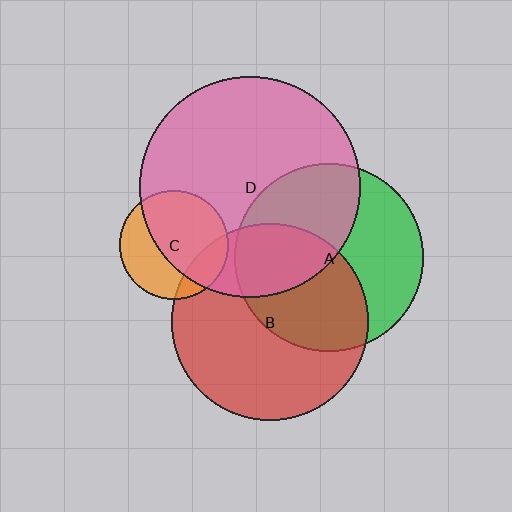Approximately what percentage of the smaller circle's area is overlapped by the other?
Approximately 45%.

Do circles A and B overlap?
Yes.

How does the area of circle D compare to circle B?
Approximately 1.3 times.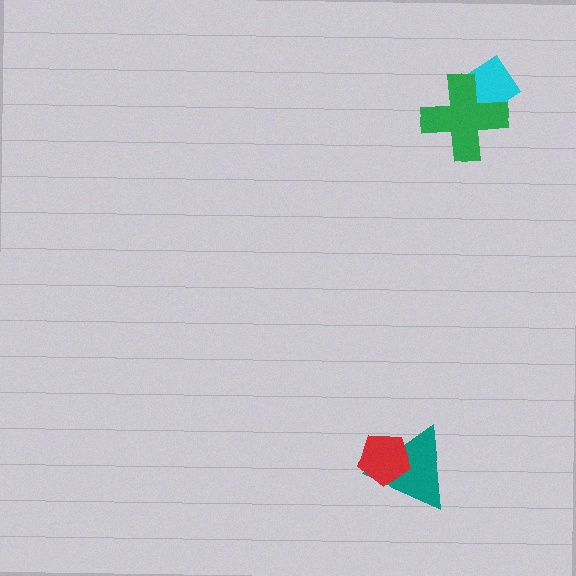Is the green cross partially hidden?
No, no other shape covers it.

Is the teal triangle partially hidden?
Yes, it is partially covered by another shape.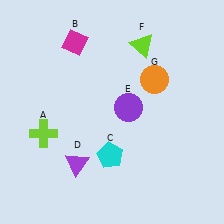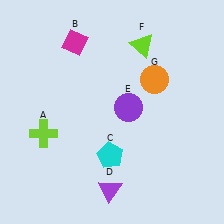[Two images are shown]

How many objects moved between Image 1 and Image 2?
1 object moved between the two images.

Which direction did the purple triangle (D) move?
The purple triangle (D) moved right.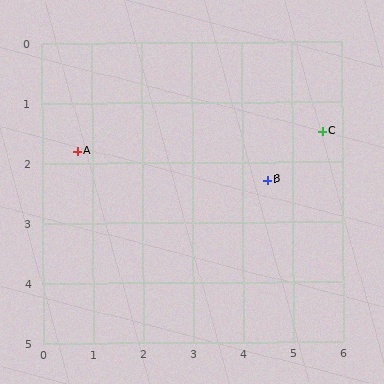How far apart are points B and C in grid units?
Points B and C are about 1.4 grid units apart.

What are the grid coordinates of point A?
Point A is at approximately (0.7, 1.8).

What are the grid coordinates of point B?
Point B is at approximately (4.5, 2.3).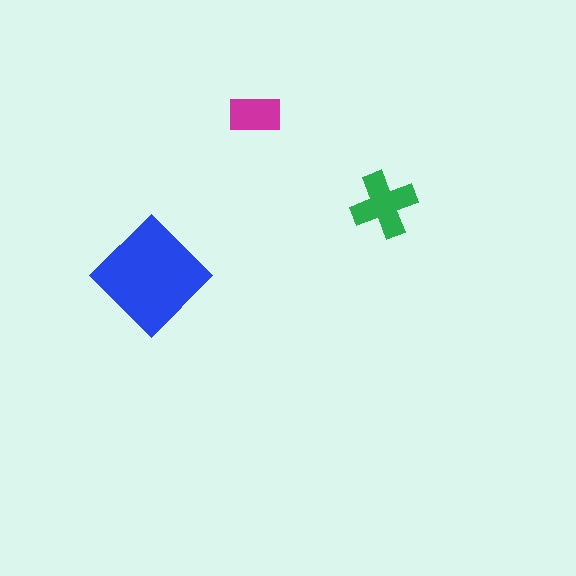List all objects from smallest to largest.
The magenta rectangle, the green cross, the blue diamond.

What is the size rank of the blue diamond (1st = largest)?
1st.